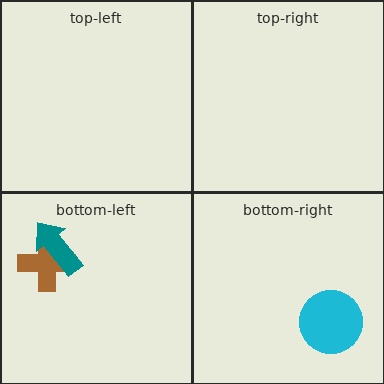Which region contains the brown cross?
The bottom-left region.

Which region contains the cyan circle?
The bottom-right region.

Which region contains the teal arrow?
The bottom-left region.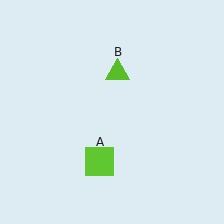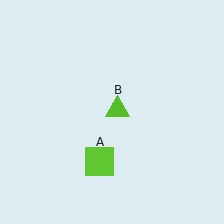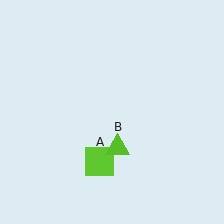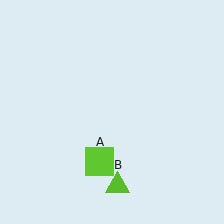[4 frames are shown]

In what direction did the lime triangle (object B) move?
The lime triangle (object B) moved down.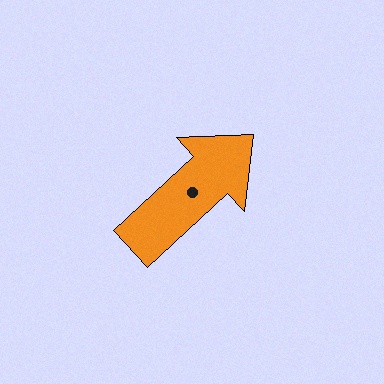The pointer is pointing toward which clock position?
Roughly 2 o'clock.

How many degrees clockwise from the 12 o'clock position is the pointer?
Approximately 47 degrees.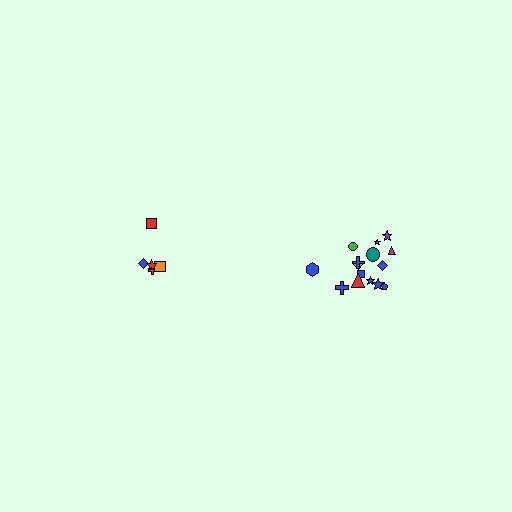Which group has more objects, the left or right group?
The right group.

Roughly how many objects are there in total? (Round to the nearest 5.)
Roughly 20 objects in total.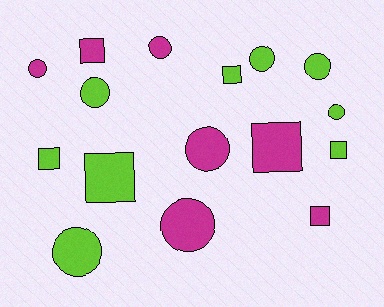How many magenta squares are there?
There are 3 magenta squares.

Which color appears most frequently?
Lime, with 9 objects.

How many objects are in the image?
There are 16 objects.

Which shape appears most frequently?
Circle, with 9 objects.